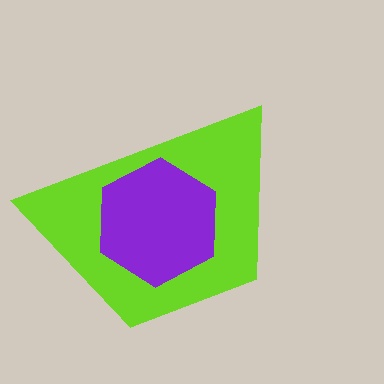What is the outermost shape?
The lime trapezoid.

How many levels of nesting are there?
2.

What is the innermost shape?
The purple hexagon.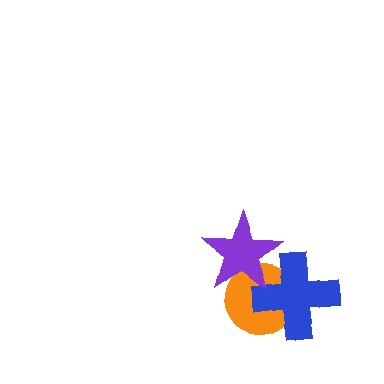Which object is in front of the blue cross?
The purple star is in front of the blue cross.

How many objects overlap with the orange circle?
2 objects overlap with the orange circle.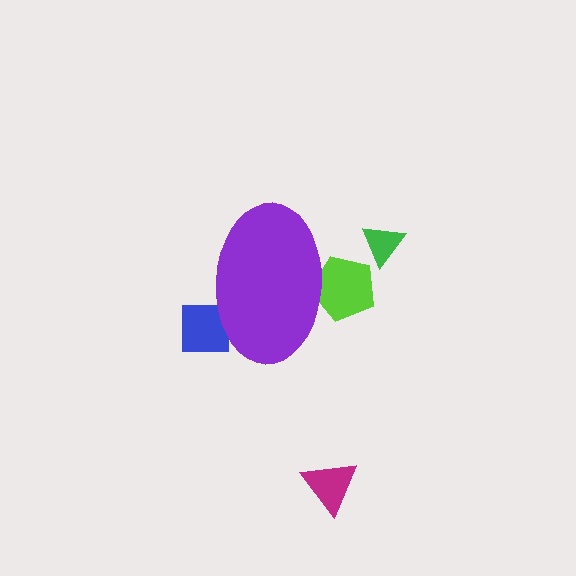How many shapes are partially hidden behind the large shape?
2 shapes are partially hidden.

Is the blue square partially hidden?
Yes, the blue square is partially hidden behind the purple ellipse.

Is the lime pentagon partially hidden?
Yes, the lime pentagon is partially hidden behind the purple ellipse.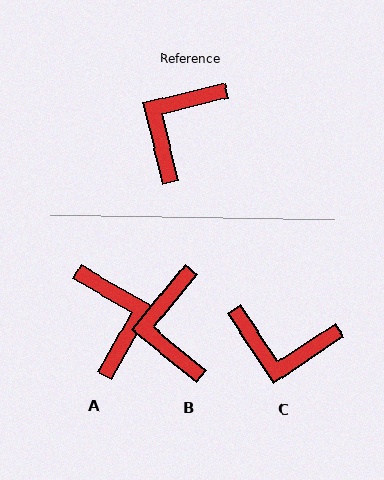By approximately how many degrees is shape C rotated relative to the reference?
Approximately 110 degrees counter-clockwise.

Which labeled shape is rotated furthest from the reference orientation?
A, about 134 degrees away.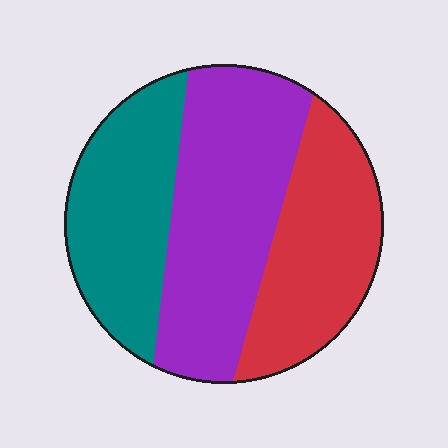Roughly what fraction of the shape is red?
Red covers around 30% of the shape.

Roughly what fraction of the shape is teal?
Teal covers about 30% of the shape.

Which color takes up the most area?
Purple, at roughly 40%.